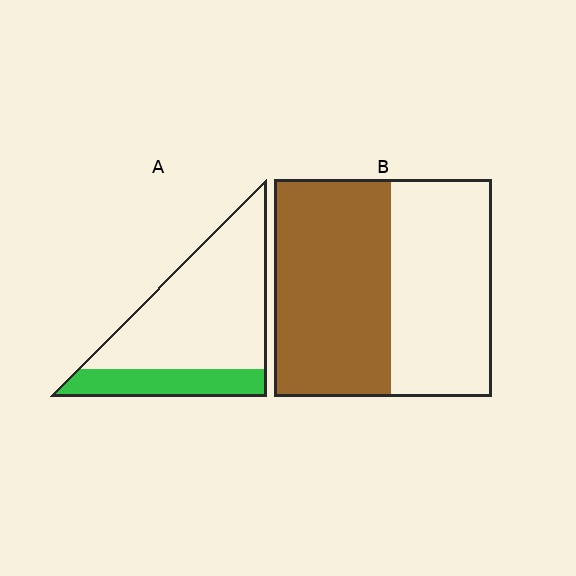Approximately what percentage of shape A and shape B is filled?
A is approximately 25% and B is approximately 55%.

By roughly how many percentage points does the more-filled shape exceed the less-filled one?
By roughly 30 percentage points (B over A).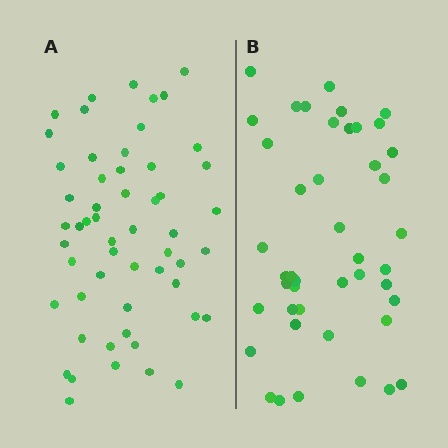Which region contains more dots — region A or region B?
Region A (the left region) has more dots.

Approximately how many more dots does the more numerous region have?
Region A has roughly 12 or so more dots than region B.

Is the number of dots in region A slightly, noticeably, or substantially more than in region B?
Region A has noticeably more, but not dramatically so. The ratio is roughly 1.2 to 1.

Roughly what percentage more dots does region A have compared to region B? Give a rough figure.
About 25% more.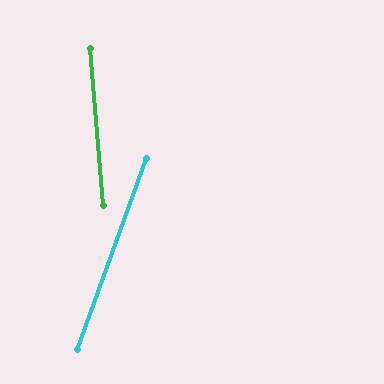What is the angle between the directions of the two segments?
Approximately 24 degrees.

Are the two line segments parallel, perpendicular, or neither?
Neither parallel nor perpendicular — they differ by about 24°.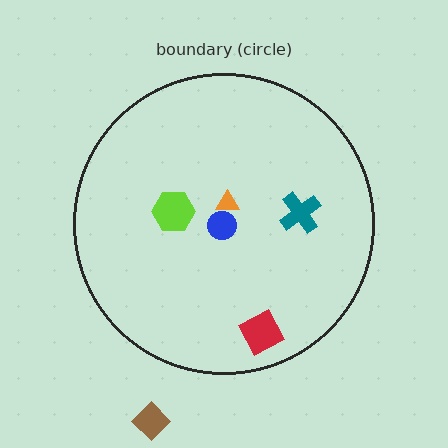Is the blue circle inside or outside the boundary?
Inside.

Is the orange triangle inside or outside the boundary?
Inside.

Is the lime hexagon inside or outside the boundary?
Inside.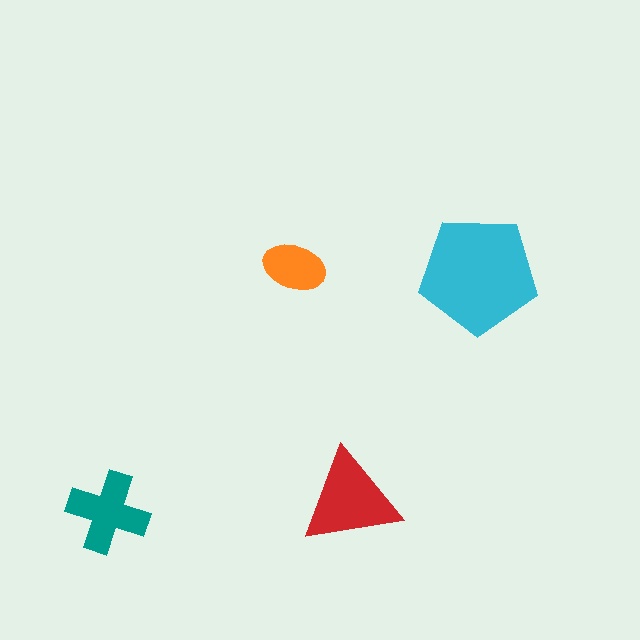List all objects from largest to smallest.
The cyan pentagon, the red triangle, the teal cross, the orange ellipse.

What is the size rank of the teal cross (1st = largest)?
3rd.